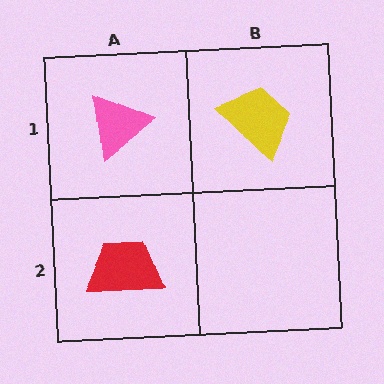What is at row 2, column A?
A red trapezoid.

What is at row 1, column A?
A pink triangle.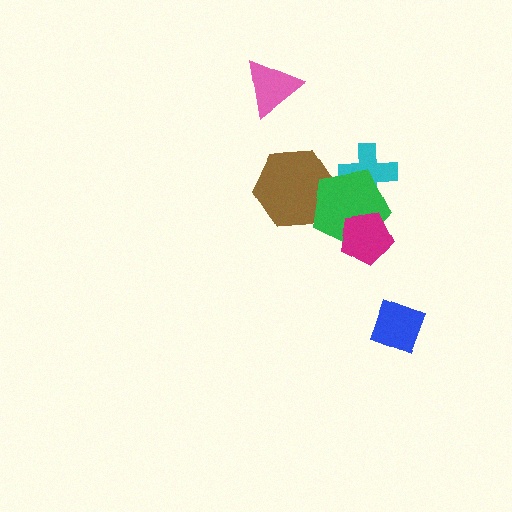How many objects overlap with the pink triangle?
0 objects overlap with the pink triangle.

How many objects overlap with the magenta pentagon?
1 object overlaps with the magenta pentagon.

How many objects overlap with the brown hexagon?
1 object overlaps with the brown hexagon.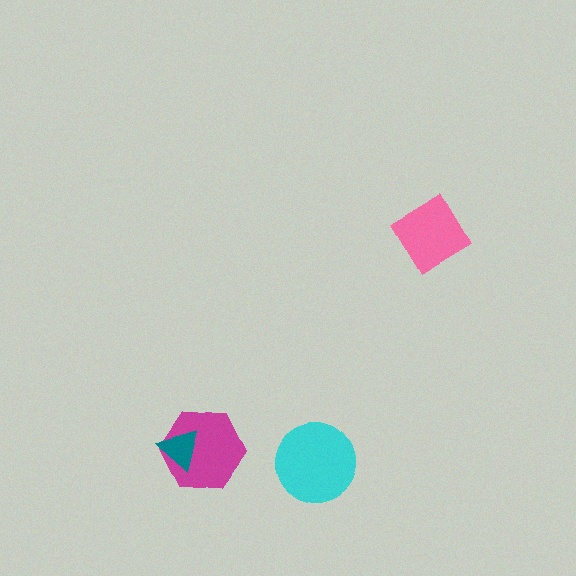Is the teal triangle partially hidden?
No, no other shape covers it.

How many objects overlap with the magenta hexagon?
1 object overlaps with the magenta hexagon.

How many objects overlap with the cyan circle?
0 objects overlap with the cyan circle.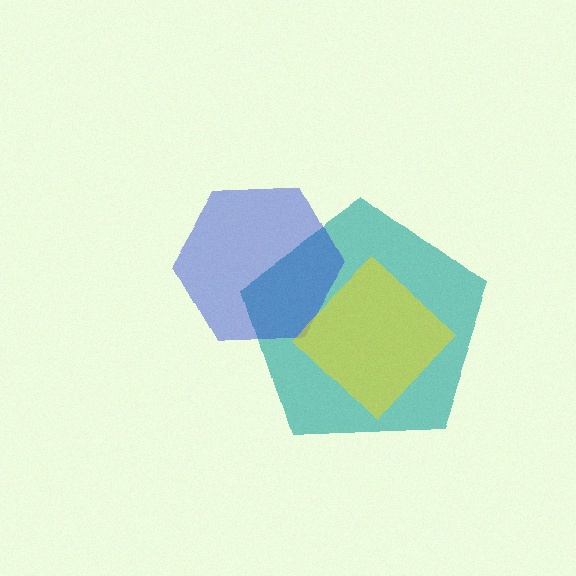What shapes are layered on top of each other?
The layered shapes are: a teal pentagon, a blue hexagon, a yellow diamond.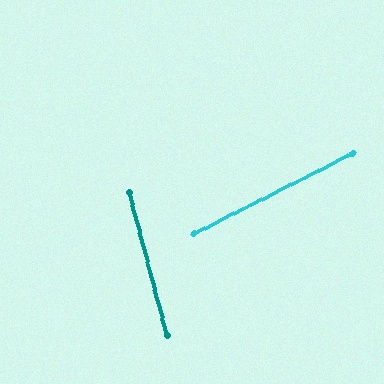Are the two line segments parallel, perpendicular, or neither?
Neither parallel nor perpendicular — they differ by about 78°.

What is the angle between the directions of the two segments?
Approximately 78 degrees.